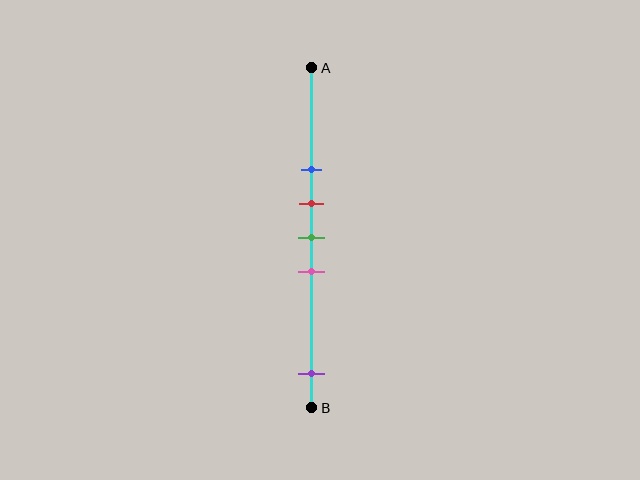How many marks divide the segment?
There are 5 marks dividing the segment.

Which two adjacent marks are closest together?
The red and green marks are the closest adjacent pair.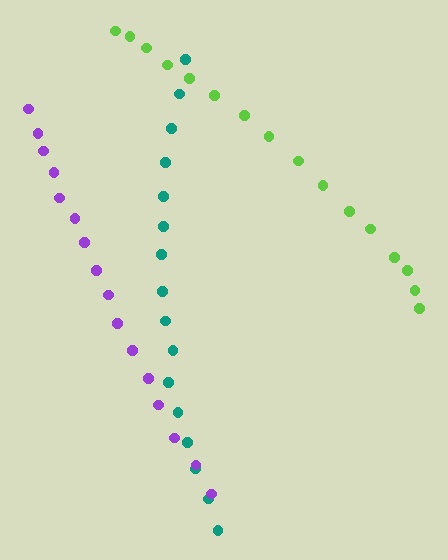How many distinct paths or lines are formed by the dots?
There are 3 distinct paths.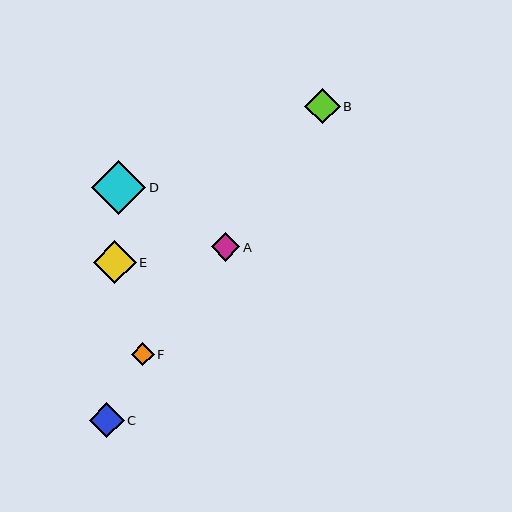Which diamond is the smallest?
Diamond F is the smallest with a size of approximately 23 pixels.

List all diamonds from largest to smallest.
From largest to smallest: D, E, B, C, A, F.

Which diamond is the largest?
Diamond D is the largest with a size of approximately 54 pixels.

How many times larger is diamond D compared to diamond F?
Diamond D is approximately 2.3 times the size of diamond F.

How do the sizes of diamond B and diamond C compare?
Diamond B and diamond C are approximately the same size.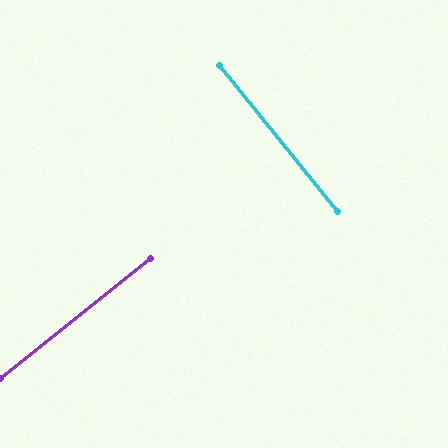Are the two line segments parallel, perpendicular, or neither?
Perpendicular — they meet at approximately 90°.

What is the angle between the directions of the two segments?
Approximately 90 degrees.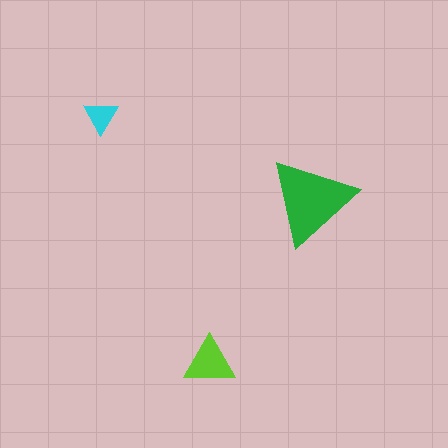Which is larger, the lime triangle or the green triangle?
The green one.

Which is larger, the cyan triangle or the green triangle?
The green one.